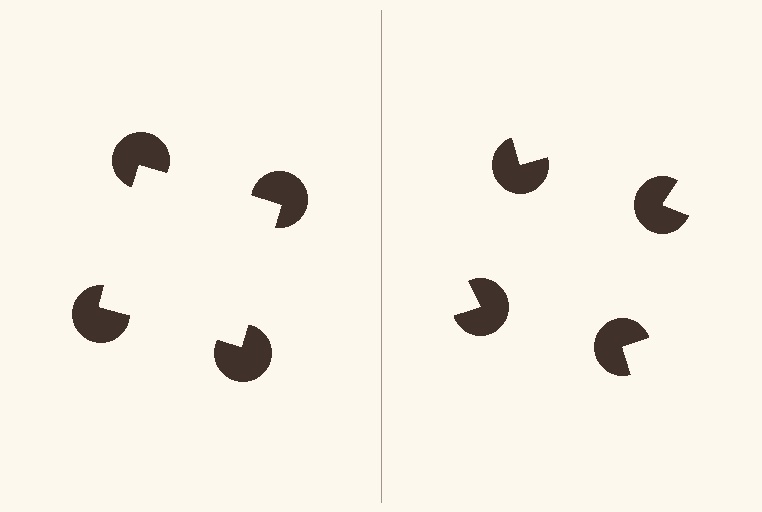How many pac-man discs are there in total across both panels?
8 — 4 on each side.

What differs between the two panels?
The pac-man discs are positioned identically on both sides; only the wedge orientations differ. On the left they align to a square; on the right they are misaligned.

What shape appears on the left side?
An illusory square.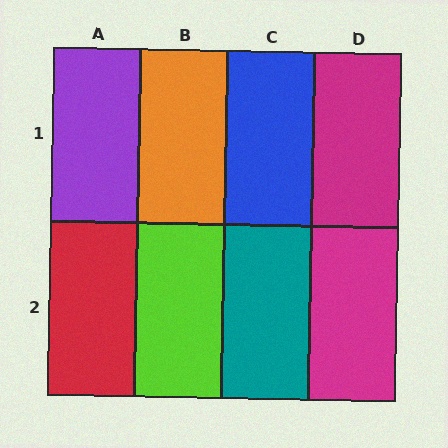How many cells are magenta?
2 cells are magenta.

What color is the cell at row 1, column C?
Blue.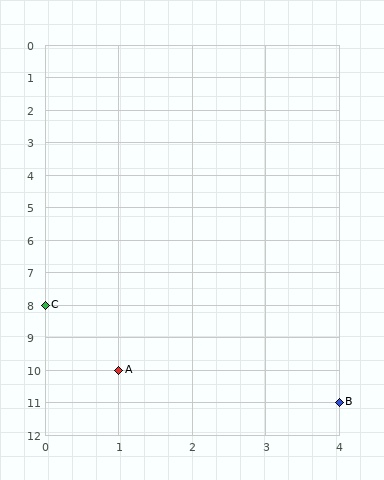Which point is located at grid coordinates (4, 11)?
Point B is at (4, 11).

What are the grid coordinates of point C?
Point C is at grid coordinates (0, 8).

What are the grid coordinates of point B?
Point B is at grid coordinates (4, 11).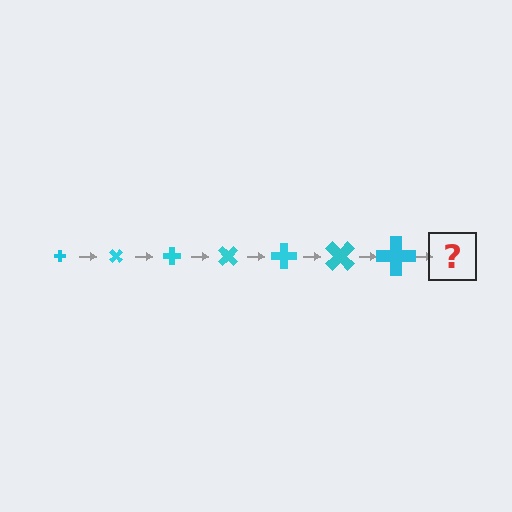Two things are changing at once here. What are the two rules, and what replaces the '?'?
The two rules are that the cross grows larger each step and it rotates 45 degrees each step. The '?' should be a cross, larger than the previous one and rotated 315 degrees from the start.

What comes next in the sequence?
The next element should be a cross, larger than the previous one and rotated 315 degrees from the start.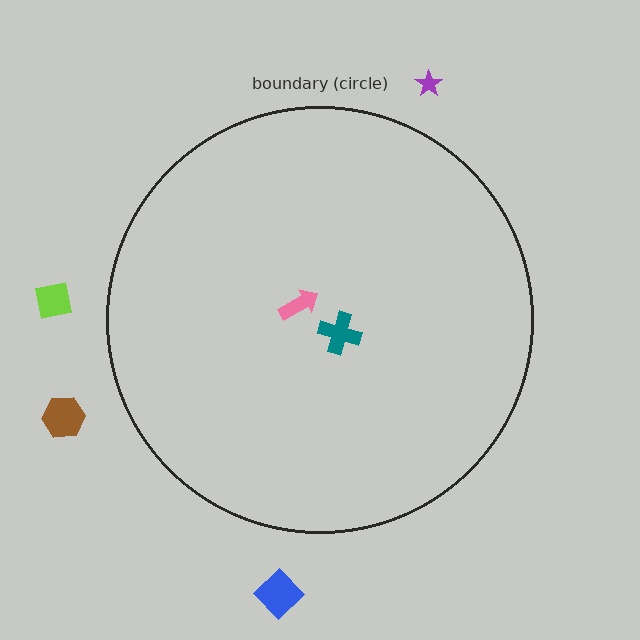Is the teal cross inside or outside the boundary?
Inside.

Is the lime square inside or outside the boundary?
Outside.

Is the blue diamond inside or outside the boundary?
Outside.